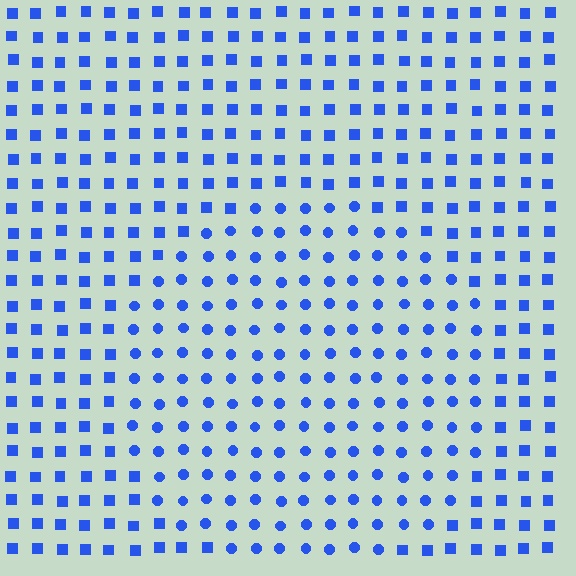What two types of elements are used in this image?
The image uses circles inside the circle region and squares outside it.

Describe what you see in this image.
The image is filled with small blue elements arranged in a uniform grid. A circle-shaped region contains circles, while the surrounding area contains squares. The boundary is defined purely by the change in element shape.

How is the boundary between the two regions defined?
The boundary is defined by a change in element shape: circles inside vs. squares outside. All elements share the same color and spacing.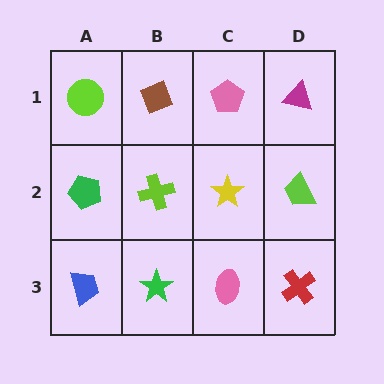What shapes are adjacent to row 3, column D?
A lime trapezoid (row 2, column D), a pink ellipse (row 3, column C).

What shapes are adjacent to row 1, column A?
A green pentagon (row 2, column A), a brown diamond (row 1, column B).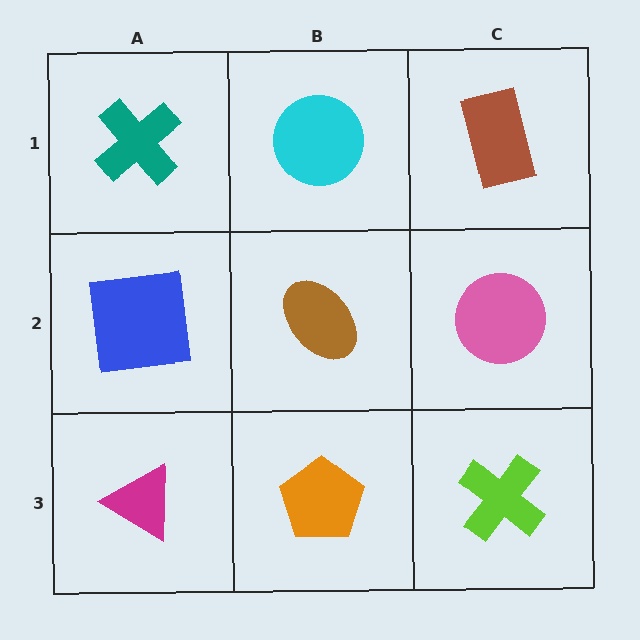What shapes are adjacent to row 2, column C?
A brown rectangle (row 1, column C), a lime cross (row 3, column C), a brown ellipse (row 2, column B).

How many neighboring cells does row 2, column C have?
3.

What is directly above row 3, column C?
A pink circle.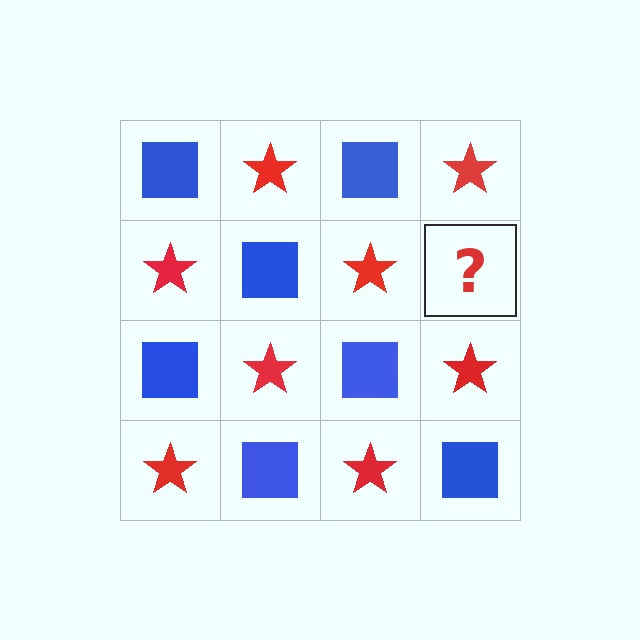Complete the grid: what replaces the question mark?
The question mark should be replaced with a blue square.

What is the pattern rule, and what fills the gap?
The rule is that it alternates blue square and red star in a checkerboard pattern. The gap should be filled with a blue square.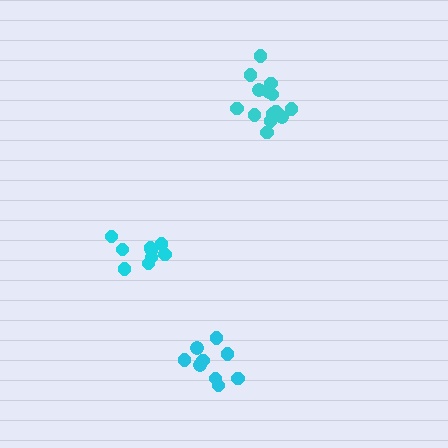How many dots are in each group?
Group 1: 9 dots, Group 2: 9 dots, Group 3: 15 dots (33 total).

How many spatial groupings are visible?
There are 3 spatial groupings.